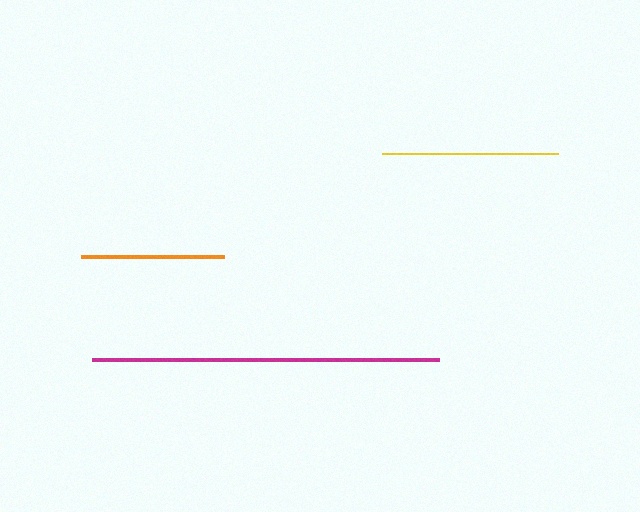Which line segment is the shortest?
The orange line is the shortest at approximately 143 pixels.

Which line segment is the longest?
The magenta line is the longest at approximately 347 pixels.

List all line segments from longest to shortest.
From longest to shortest: magenta, yellow, orange.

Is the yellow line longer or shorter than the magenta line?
The magenta line is longer than the yellow line.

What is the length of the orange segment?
The orange segment is approximately 143 pixels long.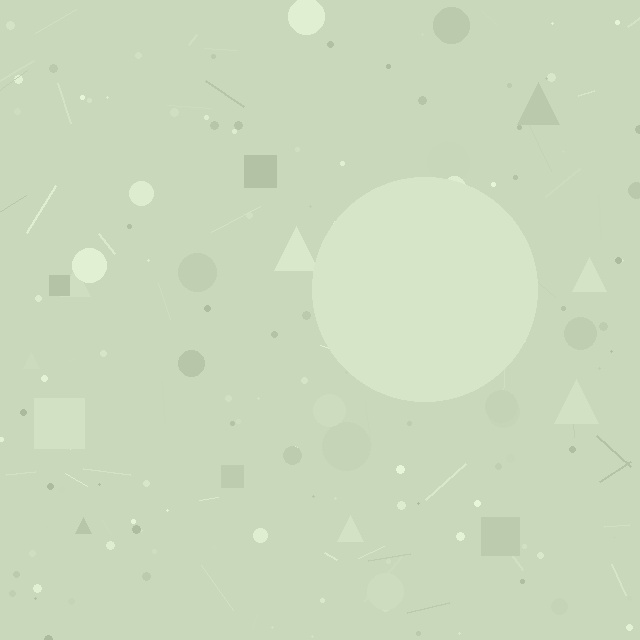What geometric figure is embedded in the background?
A circle is embedded in the background.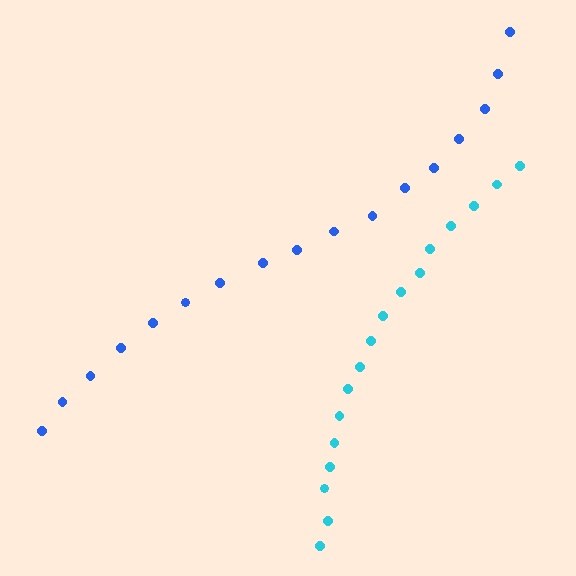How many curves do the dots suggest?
There are 2 distinct paths.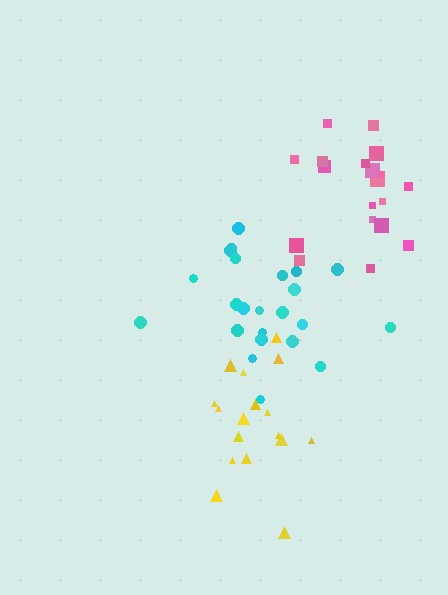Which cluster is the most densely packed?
Pink.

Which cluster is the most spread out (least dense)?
Cyan.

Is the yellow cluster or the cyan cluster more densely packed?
Yellow.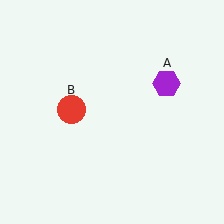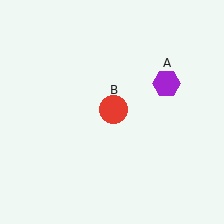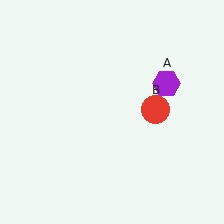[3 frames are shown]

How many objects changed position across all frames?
1 object changed position: red circle (object B).